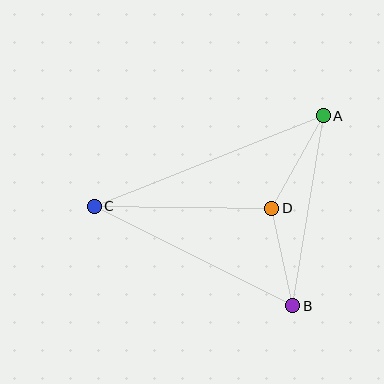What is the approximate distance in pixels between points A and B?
The distance between A and B is approximately 193 pixels.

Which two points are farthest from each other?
Points A and C are farthest from each other.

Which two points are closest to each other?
Points B and D are closest to each other.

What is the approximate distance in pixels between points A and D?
The distance between A and D is approximately 106 pixels.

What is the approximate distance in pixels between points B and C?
The distance between B and C is approximately 222 pixels.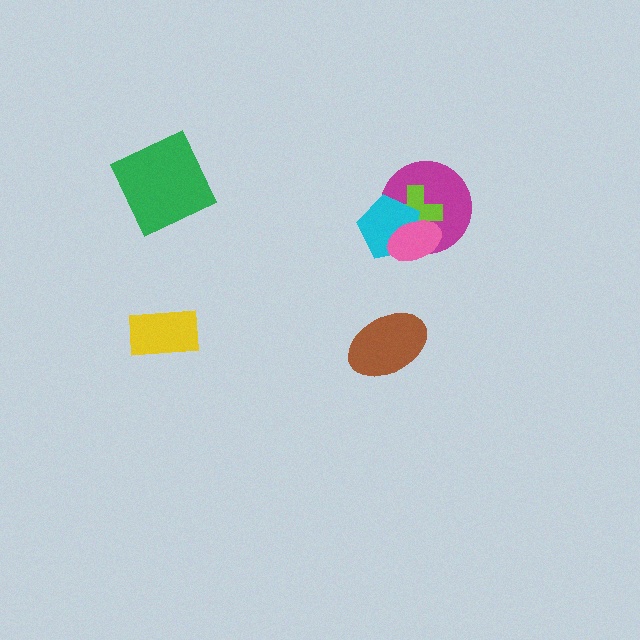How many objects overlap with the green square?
0 objects overlap with the green square.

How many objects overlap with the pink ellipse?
3 objects overlap with the pink ellipse.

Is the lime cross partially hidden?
Yes, it is partially covered by another shape.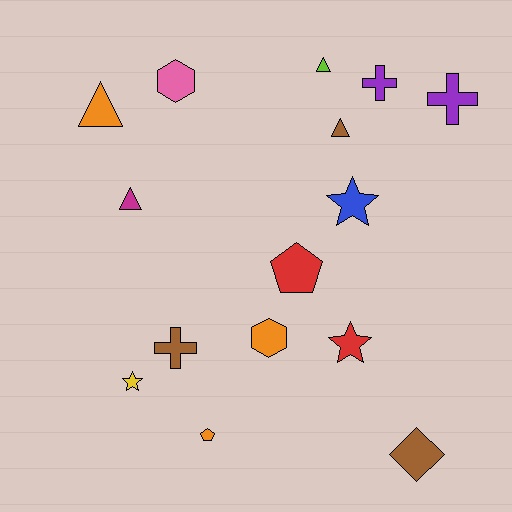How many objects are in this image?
There are 15 objects.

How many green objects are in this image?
There are no green objects.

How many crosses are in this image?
There are 3 crosses.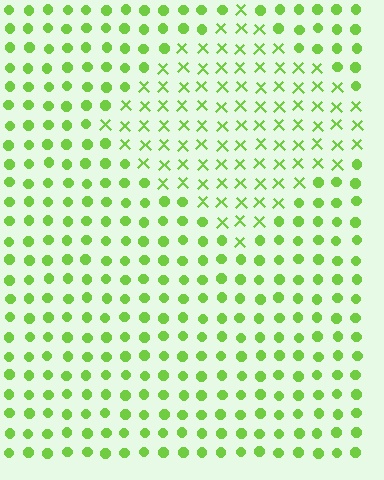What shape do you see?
I see a diamond.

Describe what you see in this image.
The image is filled with small lime elements arranged in a uniform grid. A diamond-shaped region contains X marks, while the surrounding area contains circles. The boundary is defined purely by the change in element shape.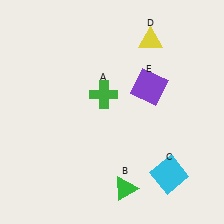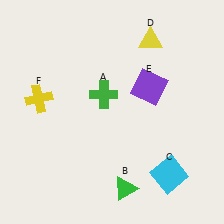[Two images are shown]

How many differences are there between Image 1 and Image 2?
There is 1 difference between the two images.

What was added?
A yellow cross (F) was added in Image 2.